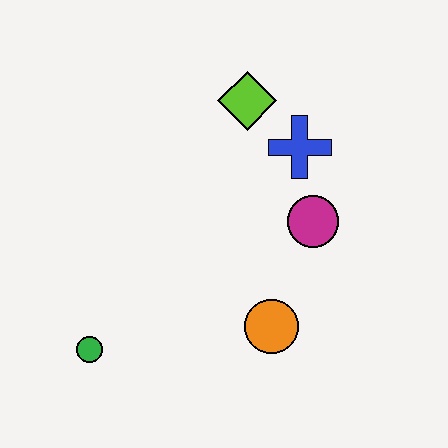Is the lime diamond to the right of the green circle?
Yes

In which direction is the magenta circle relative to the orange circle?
The magenta circle is above the orange circle.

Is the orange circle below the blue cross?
Yes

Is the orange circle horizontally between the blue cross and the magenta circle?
No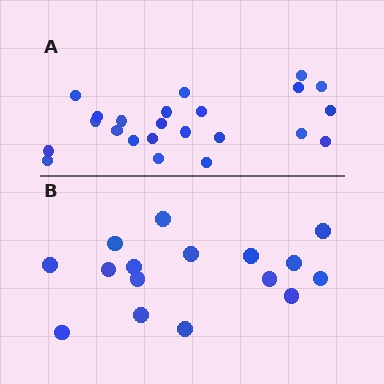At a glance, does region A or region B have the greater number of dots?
Region A (the top region) has more dots.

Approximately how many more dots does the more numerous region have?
Region A has roughly 8 or so more dots than region B.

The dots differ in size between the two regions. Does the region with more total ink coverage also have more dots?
No. Region B has more total ink coverage because its dots are larger, but region A actually contains more individual dots. Total area can be misleading — the number of items is what matters here.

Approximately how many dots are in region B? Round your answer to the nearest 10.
About 20 dots. (The exact count is 16, which rounds to 20.)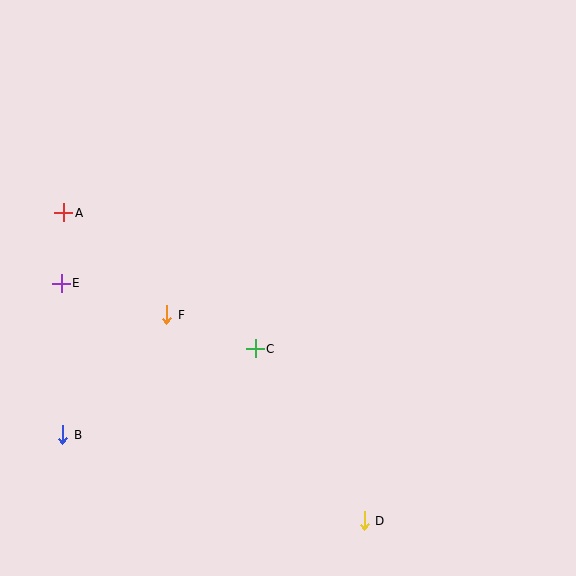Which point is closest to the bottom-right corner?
Point D is closest to the bottom-right corner.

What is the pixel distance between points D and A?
The distance between D and A is 431 pixels.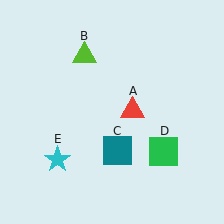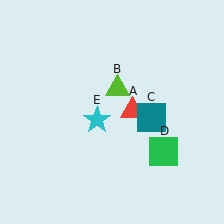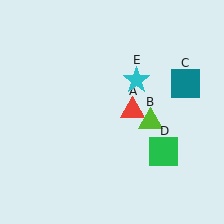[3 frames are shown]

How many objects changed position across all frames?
3 objects changed position: lime triangle (object B), teal square (object C), cyan star (object E).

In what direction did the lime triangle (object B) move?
The lime triangle (object B) moved down and to the right.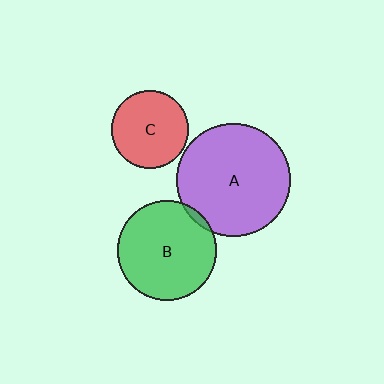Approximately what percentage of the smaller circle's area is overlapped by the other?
Approximately 5%.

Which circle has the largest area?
Circle A (purple).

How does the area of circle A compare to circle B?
Approximately 1.3 times.